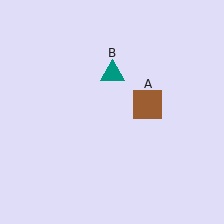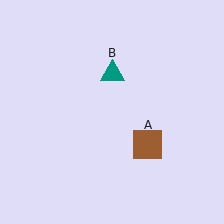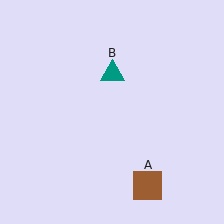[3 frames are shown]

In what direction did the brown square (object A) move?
The brown square (object A) moved down.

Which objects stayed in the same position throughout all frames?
Teal triangle (object B) remained stationary.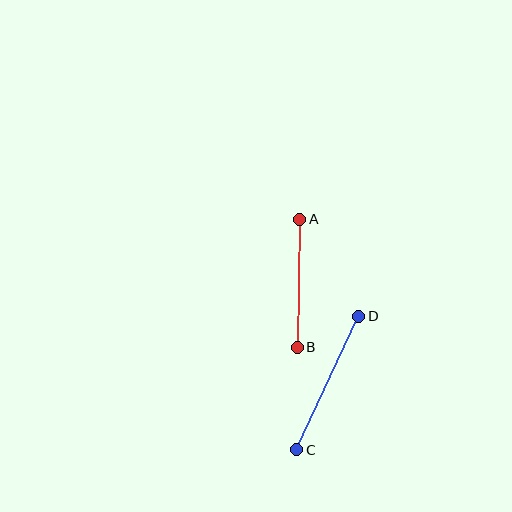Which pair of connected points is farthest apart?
Points C and D are farthest apart.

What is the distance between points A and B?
The distance is approximately 128 pixels.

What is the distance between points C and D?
The distance is approximately 147 pixels.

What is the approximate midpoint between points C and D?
The midpoint is at approximately (328, 383) pixels.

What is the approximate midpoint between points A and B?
The midpoint is at approximately (298, 283) pixels.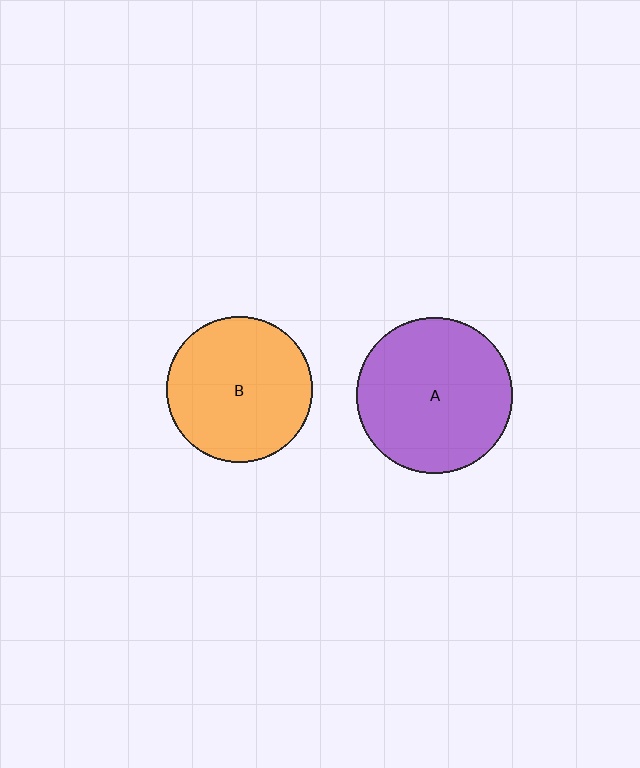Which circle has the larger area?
Circle A (purple).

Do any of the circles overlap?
No, none of the circles overlap.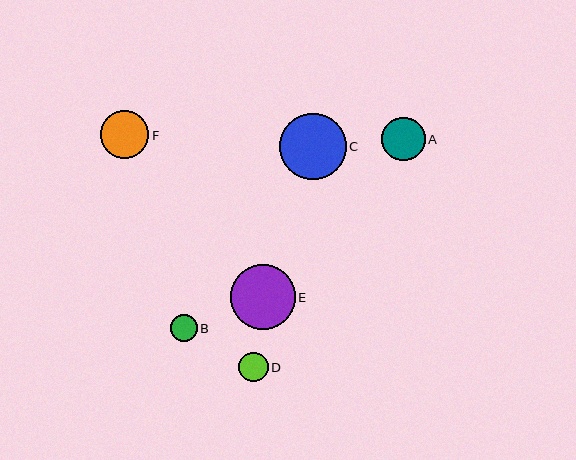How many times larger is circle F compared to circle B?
Circle F is approximately 1.8 times the size of circle B.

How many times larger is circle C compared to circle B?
Circle C is approximately 2.4 times the size of circle B.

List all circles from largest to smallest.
From largest to smallest: C, E, F, A, D, B.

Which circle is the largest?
Circle C is the largest with a size of approximately 66 pixels.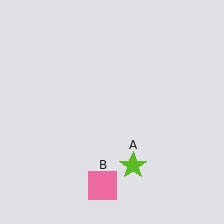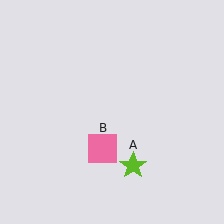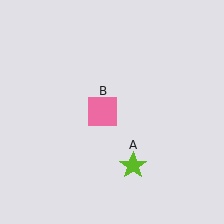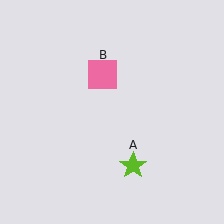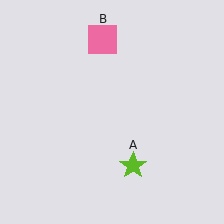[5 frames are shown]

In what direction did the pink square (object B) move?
The pink square (object B) moved up.